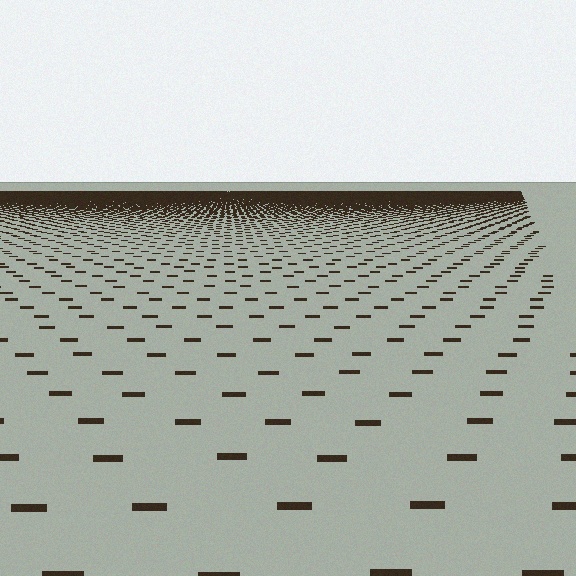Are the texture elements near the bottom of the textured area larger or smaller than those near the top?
Larger. Near the bottom, elements are closer to the viewer and appear at a bigger on-screen size.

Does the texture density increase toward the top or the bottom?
Density increases toward the top.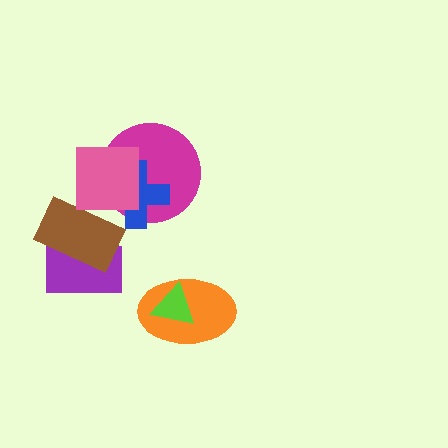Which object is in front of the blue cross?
The pink square is in front of the blue cross.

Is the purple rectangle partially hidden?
Yes, it is partially covered by another shape.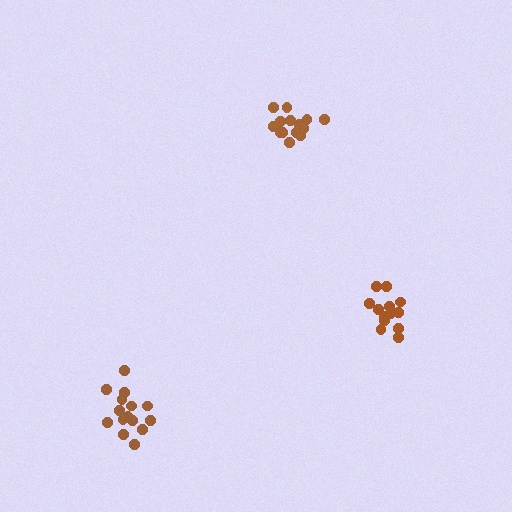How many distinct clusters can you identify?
There are 3 distinct clusters.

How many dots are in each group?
Group 1: 14 dots, Group 2: 15 dots, Group 3: 13 dots (42 total).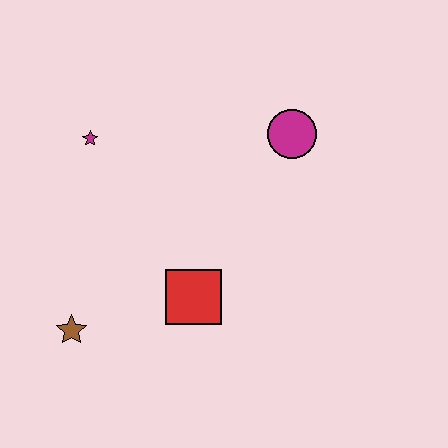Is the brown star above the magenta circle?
No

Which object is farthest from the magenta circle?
The brown star is farthest from the magenta circle.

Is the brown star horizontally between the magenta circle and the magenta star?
No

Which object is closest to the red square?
The brown star is closest to the red square.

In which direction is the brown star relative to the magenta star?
The brown star is below the magenta star.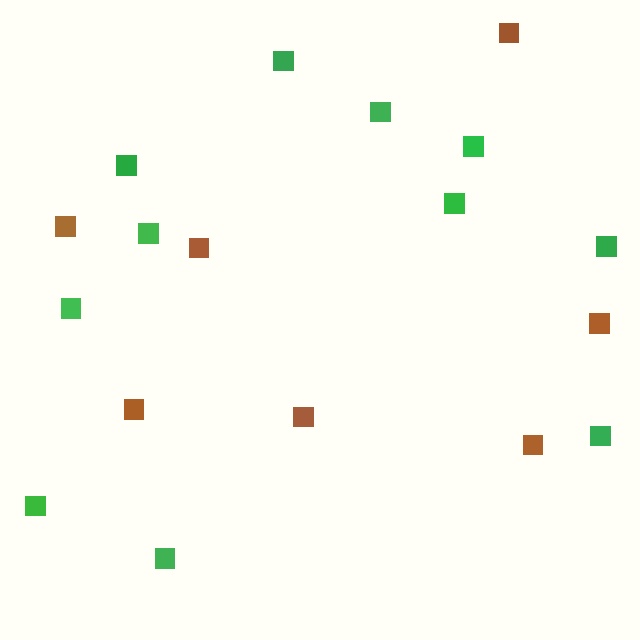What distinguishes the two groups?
There are 2 groups: one group of brown squares (7) and one group of green squares (11).